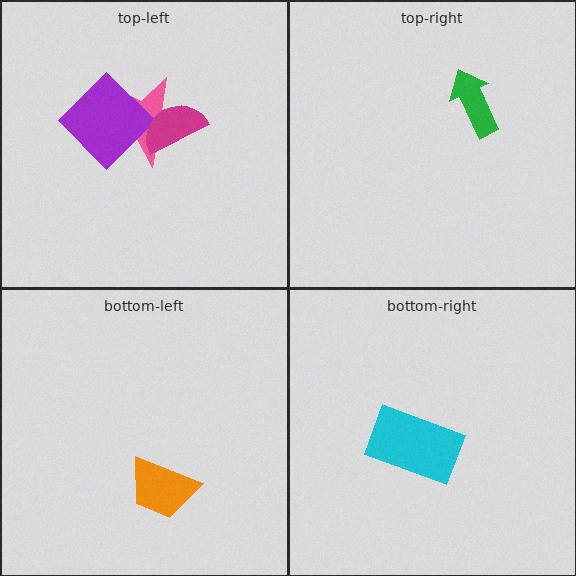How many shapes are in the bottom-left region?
1.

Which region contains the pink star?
The top-left region.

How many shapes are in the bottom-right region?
1.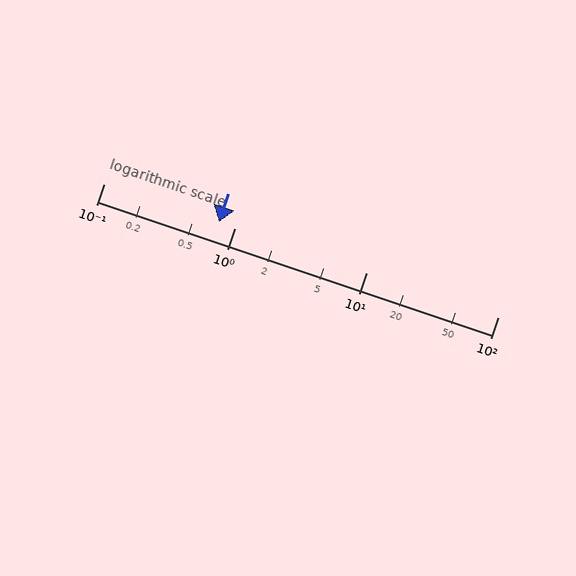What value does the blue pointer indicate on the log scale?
The pointer indicates approximately 0.75.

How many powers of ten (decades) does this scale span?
The scale spans 3 decades, from 0.1 to 100.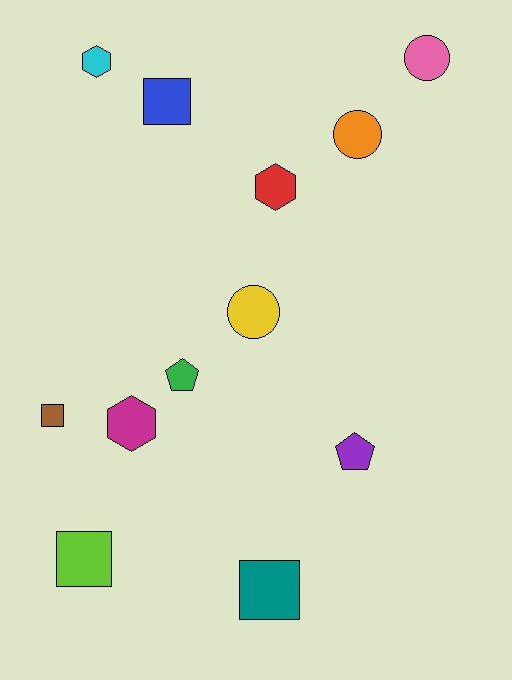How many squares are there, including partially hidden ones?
There are 4 squares.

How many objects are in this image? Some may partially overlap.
There are 12 objects.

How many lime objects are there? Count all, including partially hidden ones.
There is 1 lime object.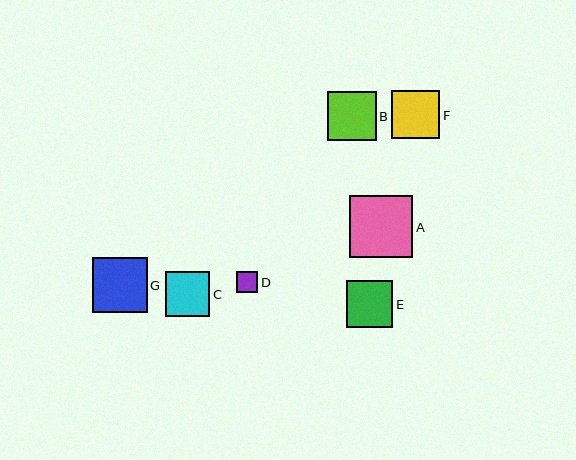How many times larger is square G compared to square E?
Square G is approximately 1.2 times the size of square E.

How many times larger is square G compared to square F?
Square G is approximately 1.2 times the size of square F.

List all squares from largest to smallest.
From largest to smallest: A, G, B, F, E, C, D.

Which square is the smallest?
Square D is the smallest with a size of approximately 21 pixels.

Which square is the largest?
Square A is the largest with a size of approximately 63 pixels.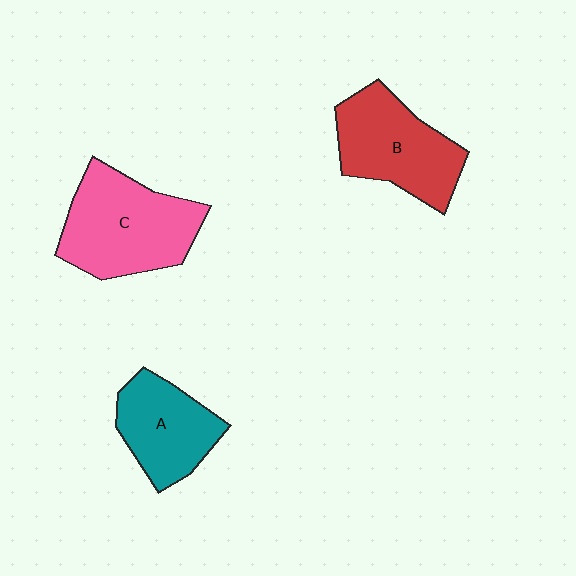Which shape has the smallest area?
Shape A (teal).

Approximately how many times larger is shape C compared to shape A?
Approximately 1.4 times.